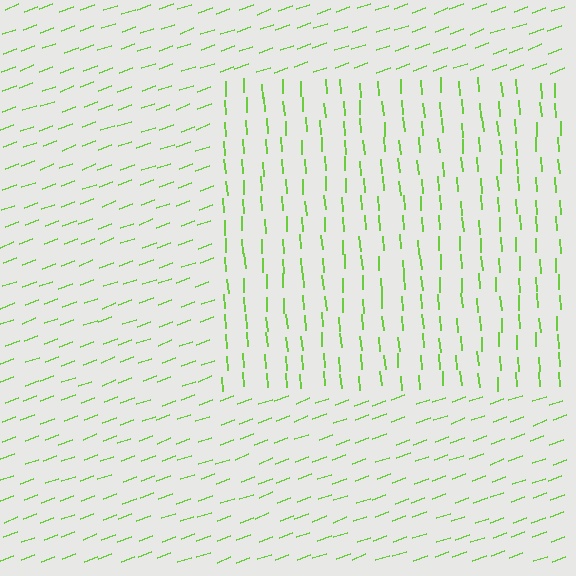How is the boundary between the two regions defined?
The boundary is defined purely by a change in line orientation (approximately 74 degrees difference). All lines are the same color and thickness.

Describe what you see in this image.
The image is filled with small lime line segments. A rectangle region in the image has lines oriented differently from the surrounding lines, creating a visible texture boundary.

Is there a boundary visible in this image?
Yes, there is a texture boundary formed by a change in line orientation.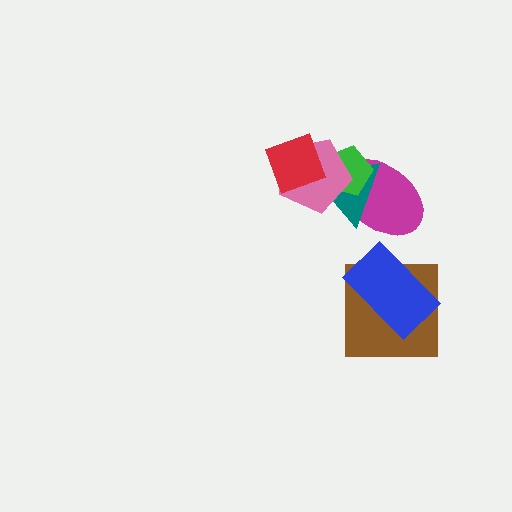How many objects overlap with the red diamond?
3 objects overlap with the red diamond.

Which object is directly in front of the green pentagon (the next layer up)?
The pink pentagon is directly in front of the green pentagon.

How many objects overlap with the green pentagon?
4 objects overlap with the green pentagon.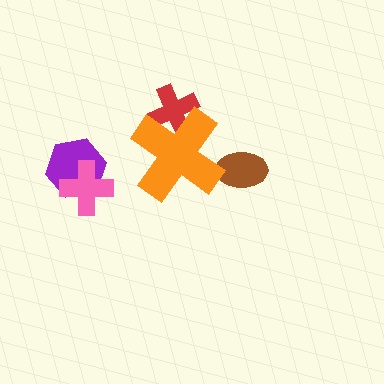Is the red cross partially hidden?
Yes, it is partially covered by another shape.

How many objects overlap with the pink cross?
1 object overlaps with the pink cross.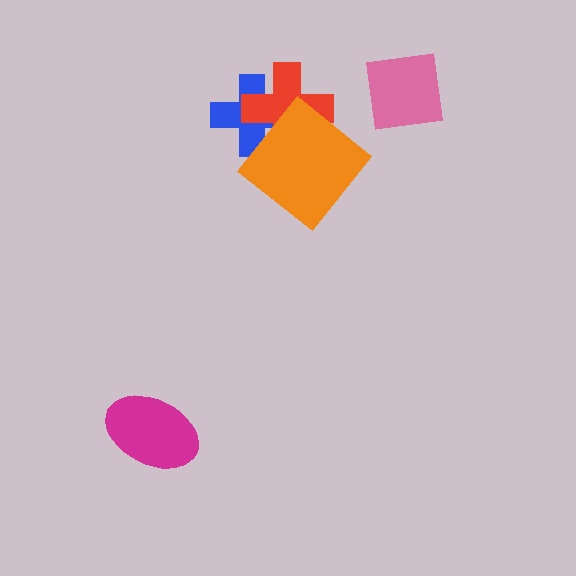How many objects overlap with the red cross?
2 objects overlap with the red cross.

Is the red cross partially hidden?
Yes, it is partially covered by another shape.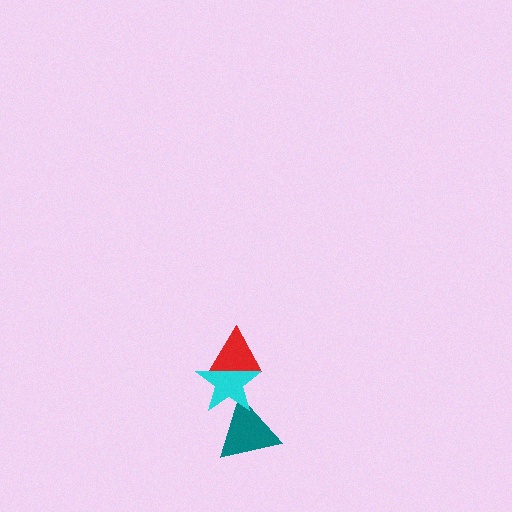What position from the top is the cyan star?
The cyan star is 2nd from the top.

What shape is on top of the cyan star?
The red triangle is on top of the cyan star.